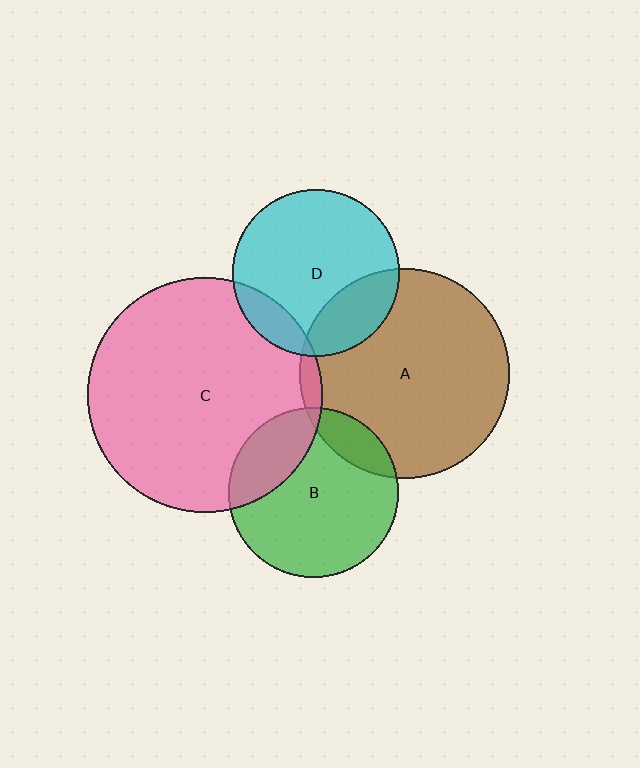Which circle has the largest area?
Circle C (pink).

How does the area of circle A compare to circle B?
Approximately 1.5 times.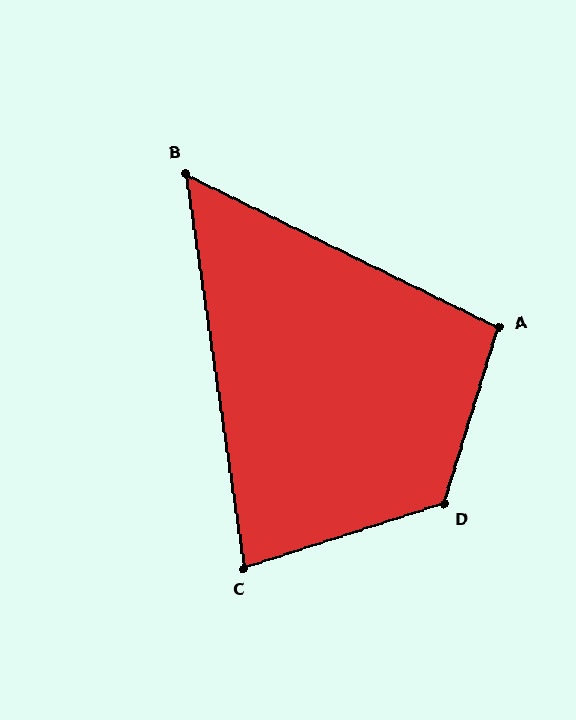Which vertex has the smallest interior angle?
B, at approximately 55 degrees.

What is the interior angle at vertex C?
Approximately 81 degrees (acute).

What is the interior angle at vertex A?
Approximately 99 degrees (obtuse).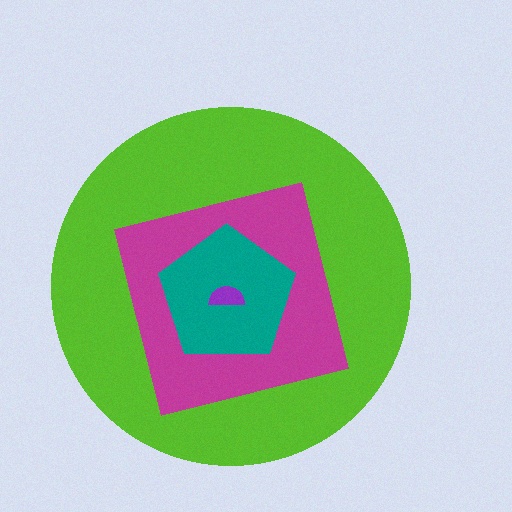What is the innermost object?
The purple semicircle.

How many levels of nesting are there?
4.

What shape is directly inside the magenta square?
The teal pentagon.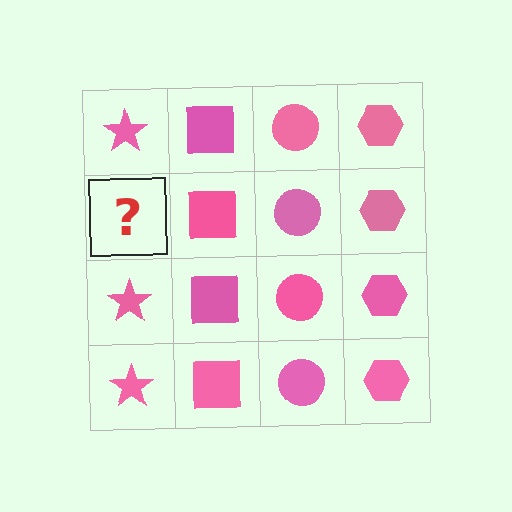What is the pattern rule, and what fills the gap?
The rule is that each column has a consistent shape. The gap should be filled with a pink star.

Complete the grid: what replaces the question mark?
The question mark should be replaced with a pink star.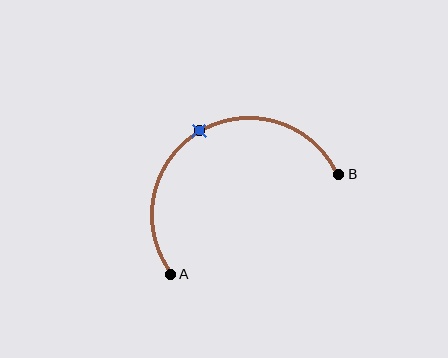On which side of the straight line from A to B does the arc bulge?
The arc bulges above the straight line connecting A and B.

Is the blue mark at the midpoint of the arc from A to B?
Yes. The blue mark lies on the arc at equal arc-length from both A and B — it is the arc midpoint.